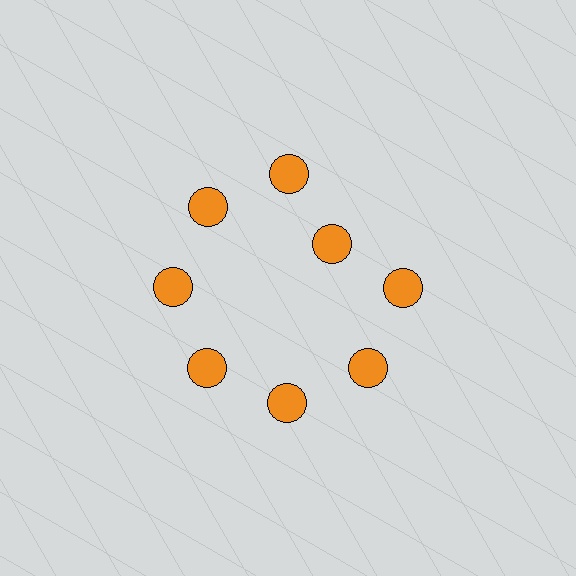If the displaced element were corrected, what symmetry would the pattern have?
It would have 8-fold rotational symmetry — the pattern would map onto itself every 45 degrees.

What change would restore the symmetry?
The symmetry would be restored by moving it outward, back onto the ring so that all 8 circles sit at equal angles and equal distance from the center.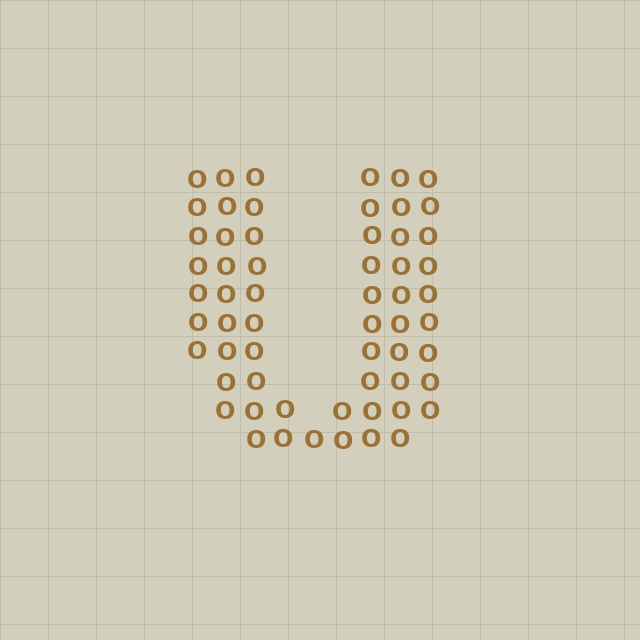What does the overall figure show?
The overall figure shows the letter U.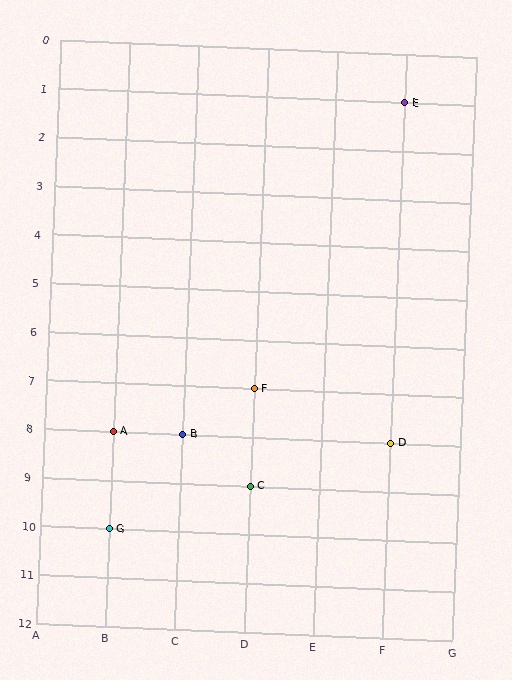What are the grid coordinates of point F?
Point F is at grid coordinates (D, 7).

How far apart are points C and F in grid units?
Points C and F are 2 rows apart.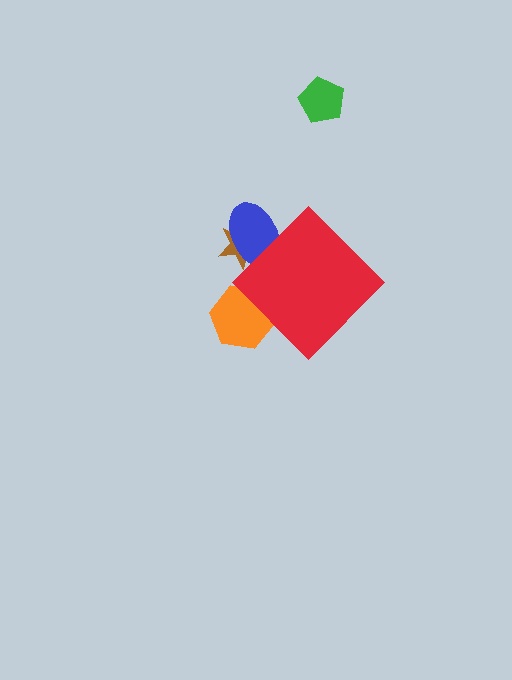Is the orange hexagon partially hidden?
Yes, the orange hexagon is partially hidden behind the red diamond.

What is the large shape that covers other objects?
A red diamond.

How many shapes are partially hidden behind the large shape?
3 shapes are partially hidden.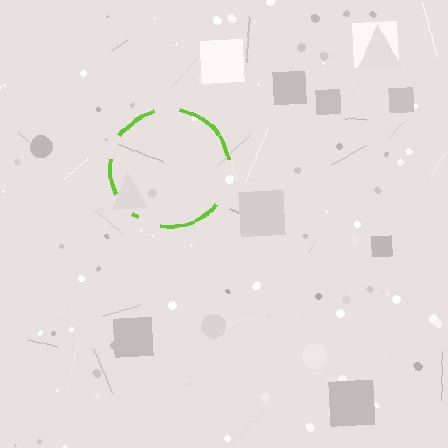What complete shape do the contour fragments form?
The contour fragments form a circle.